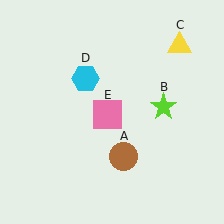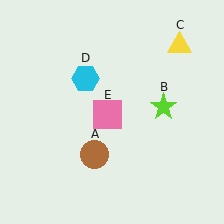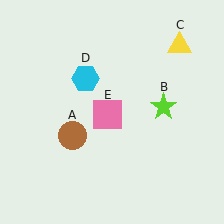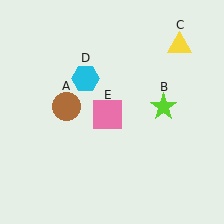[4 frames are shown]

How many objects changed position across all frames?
1 object changed position: brown circle (object A).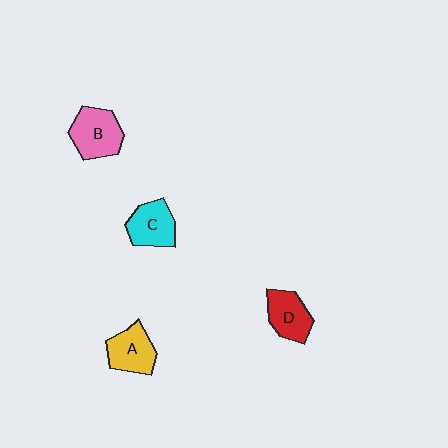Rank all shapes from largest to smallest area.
From largest to smallest: B (pink), A (yellow), C (cyan), D (red).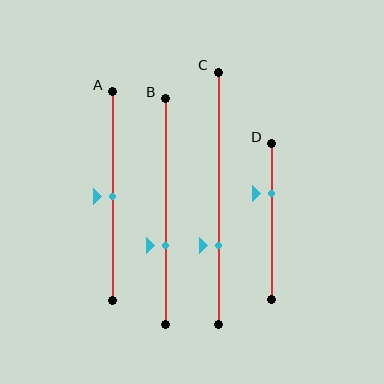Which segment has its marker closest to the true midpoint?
Segment A has its marker closest to the true midpoint.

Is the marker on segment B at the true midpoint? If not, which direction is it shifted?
No, the marker on segment B is shifted downward by about 15% of the segment length.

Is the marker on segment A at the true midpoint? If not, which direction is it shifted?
Yes, the marker on segment A is at the true midpoint.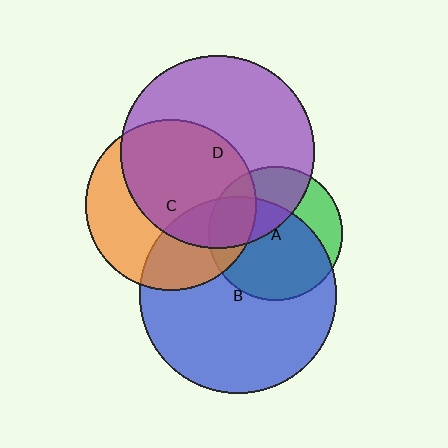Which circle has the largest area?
Circle B (blue).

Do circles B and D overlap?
Yes.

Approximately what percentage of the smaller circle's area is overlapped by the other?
Approximately 15%.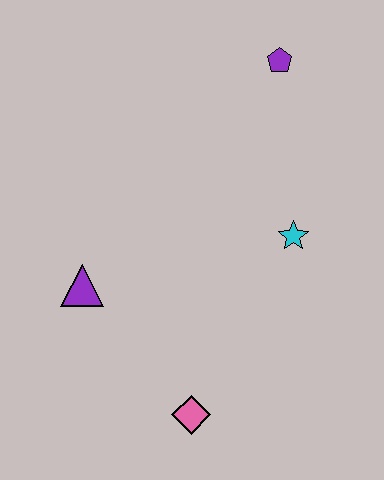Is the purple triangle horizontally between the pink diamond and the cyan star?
No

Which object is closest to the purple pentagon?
The cyan star is closest to the purple pentagon.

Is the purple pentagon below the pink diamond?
No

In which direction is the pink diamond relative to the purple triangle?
The pink diamond is below the purple triangle.